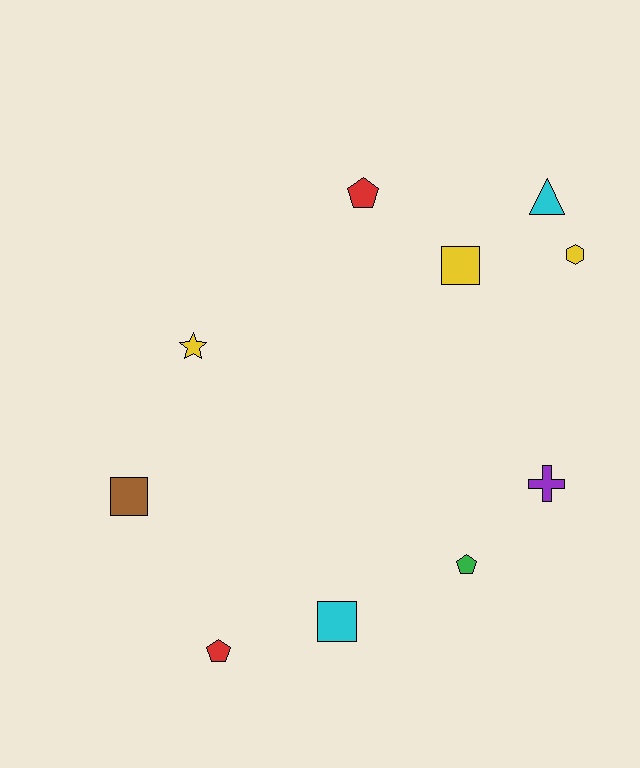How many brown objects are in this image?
There is 1 brown object.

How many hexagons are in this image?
There is 1 hexagon.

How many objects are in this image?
There are 10 objects.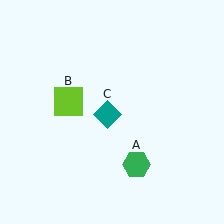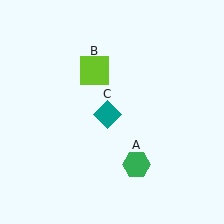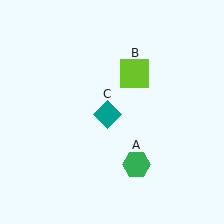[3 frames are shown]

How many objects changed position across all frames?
1 object changed position: lime square (object B).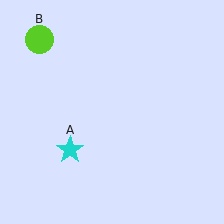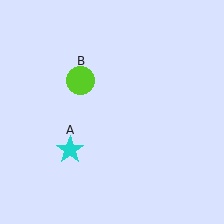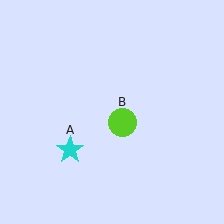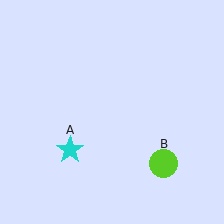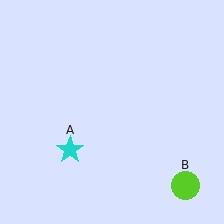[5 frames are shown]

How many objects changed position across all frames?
1 object changed position: lime circle (object B).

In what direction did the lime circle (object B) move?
The lime circle (object B) moved down and to the right.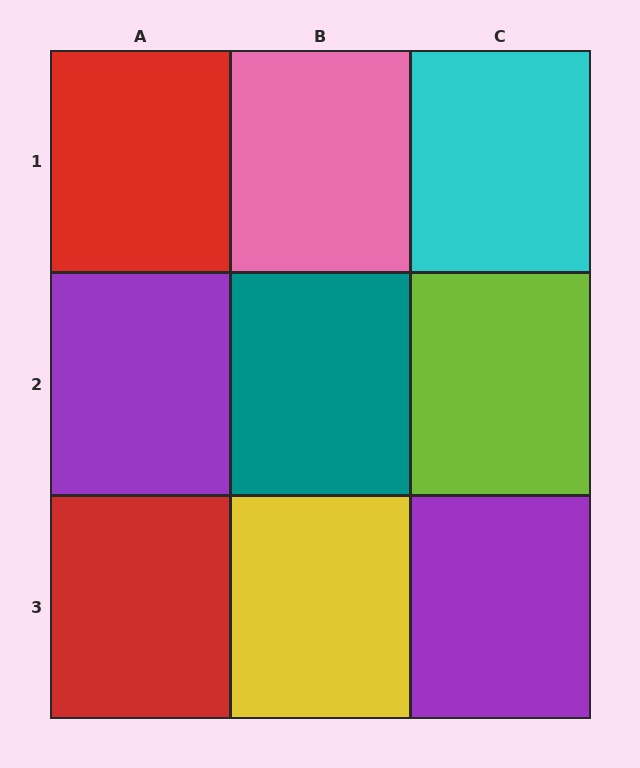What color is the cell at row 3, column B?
Yellow.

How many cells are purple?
2 cells are purple.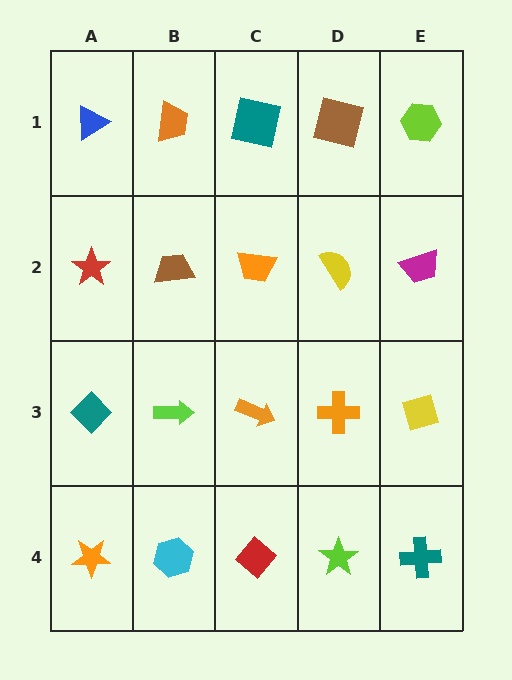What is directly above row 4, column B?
A lime arrow.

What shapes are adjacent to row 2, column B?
An orange trapezoid (row 1, column B), a lime arrow (row 3, column B), a red star (row 2, column A), an orange trapezoid (row 2, column C).